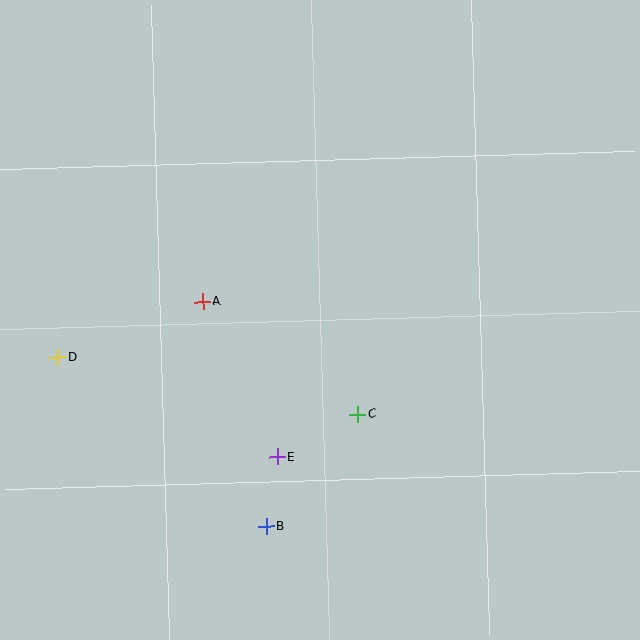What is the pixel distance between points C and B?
The distance between C and B is 144 pixels.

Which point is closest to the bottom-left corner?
Point D is closest to the bottom-left corner.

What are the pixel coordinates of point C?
Point C is at (357, 414).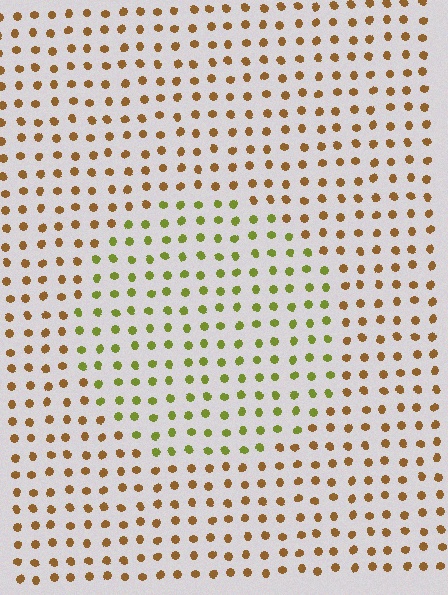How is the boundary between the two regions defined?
The boundary is defined purely by a slight shift in hue (about 45 degrees). Spacing, size, and orientation are identical on both sides.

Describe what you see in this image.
The image is filled with small brown elements in a uniform arrangement. A circle-shaped region is visible where the elements are tinted to a slightly different hue, forming a subtle color boundary.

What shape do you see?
I see a circle.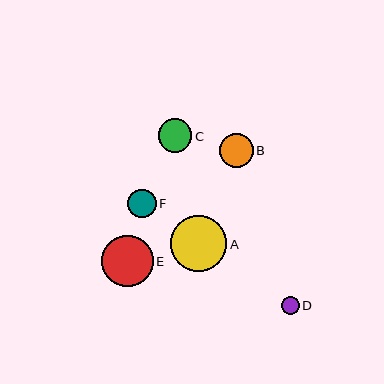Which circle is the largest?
Circle A is the largest with a size of approximately 56 pixels.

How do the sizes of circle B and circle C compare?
Circle B and circle C are approximately the same size.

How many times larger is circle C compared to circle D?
Circle C is approximately 1.9 times the size of circle D.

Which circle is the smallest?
Circle D is the smallest with a size of approximately 18 pixels.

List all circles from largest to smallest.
From largest to smallest: A, E, B, C, F, D.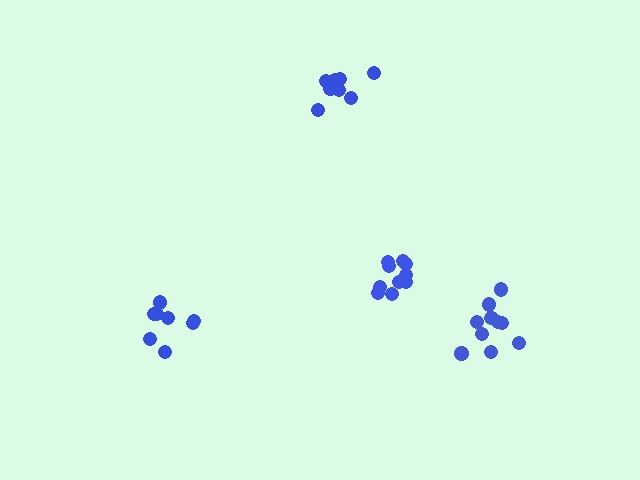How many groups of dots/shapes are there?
There are 4 groups.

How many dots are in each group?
Group 1: 8 dots, Group 2: 10 dots, Group 3: 11 dots, Group 4: 8 dots (37 total).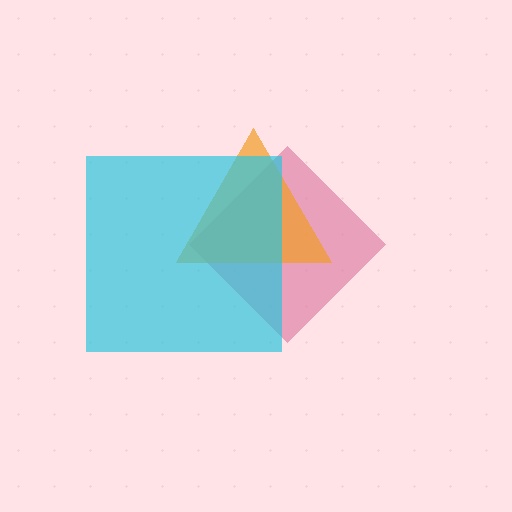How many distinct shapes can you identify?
There are 3 distinct shapes: a pink diamond, an orange triangle, a cyan square.